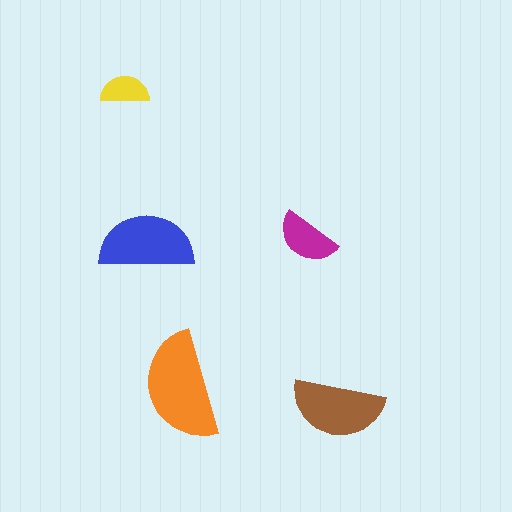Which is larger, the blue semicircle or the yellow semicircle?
The blue one.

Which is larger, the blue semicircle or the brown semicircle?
The blue one.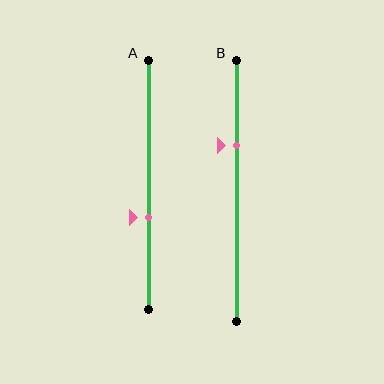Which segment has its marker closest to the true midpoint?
Segment A has its marker closest to the true midpoint.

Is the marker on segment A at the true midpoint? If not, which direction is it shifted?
No, the marker on segment A is shifted downward by about 13% of the segment length.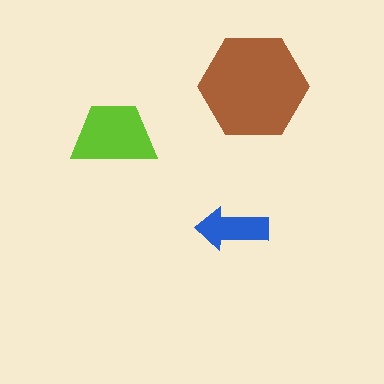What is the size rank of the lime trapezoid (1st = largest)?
2nd.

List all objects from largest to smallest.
The brown hexagon, the lime trapezoid, the blue arrow.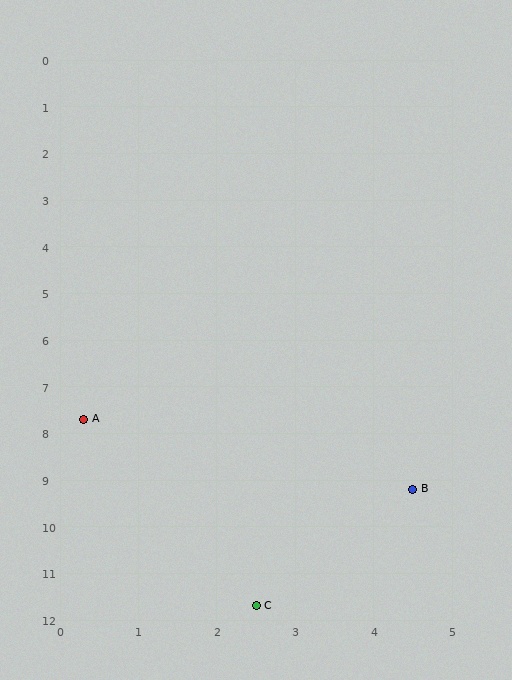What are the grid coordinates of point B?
Point B is at approximately (4.5, 9.2).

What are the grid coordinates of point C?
Point C is at approximately (2.5, 11.7).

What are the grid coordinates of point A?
Point A is at approximately (0.3, 7.7).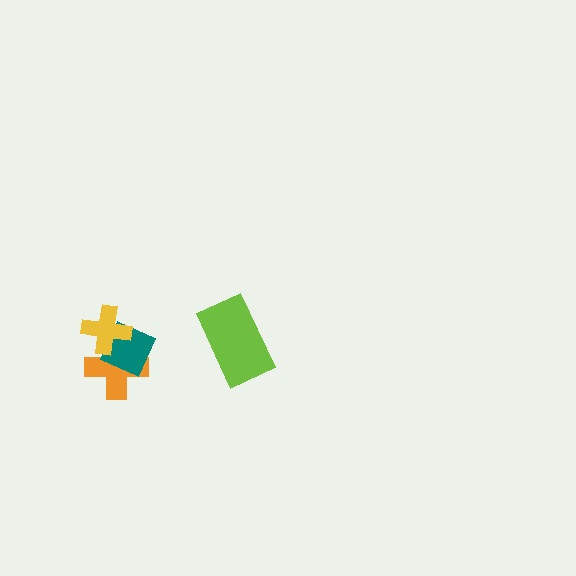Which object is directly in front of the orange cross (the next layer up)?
The teal diamond is directly in front of the orange cross.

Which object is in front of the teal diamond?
The yellow cross is in front of the teal diamond.